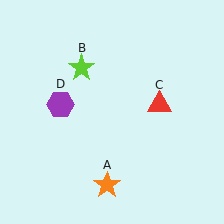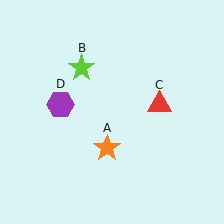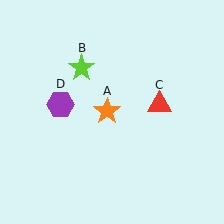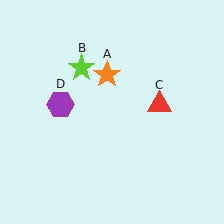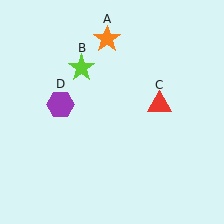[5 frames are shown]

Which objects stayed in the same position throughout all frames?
Lime star (object B) and red triangle (object C) and purple hexagon (object D) remained stationary.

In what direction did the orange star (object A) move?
The orange star (object A) moved up.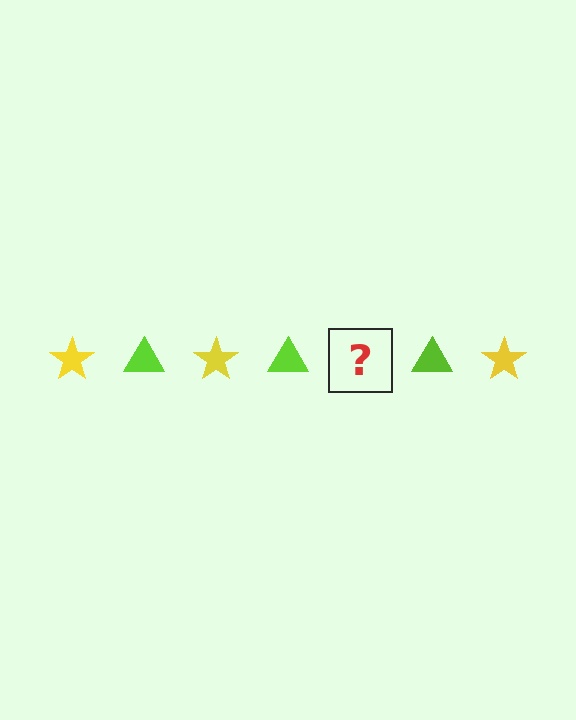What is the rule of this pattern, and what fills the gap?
The rule is that the pattern alternates between yellow star and lime triangle. The gap should be filled with a yellow star.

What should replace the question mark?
The question mark should be replaced with a yellow star.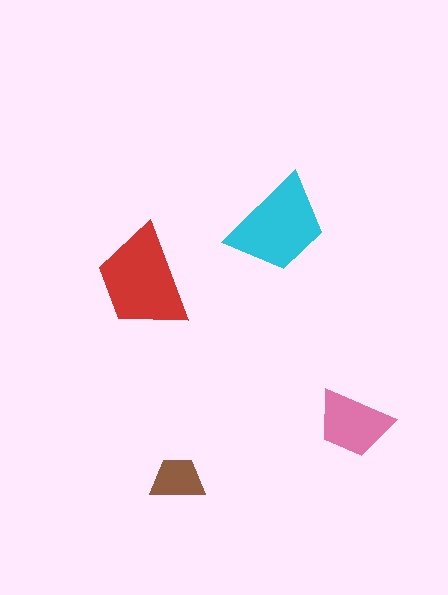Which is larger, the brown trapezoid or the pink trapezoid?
The pink one.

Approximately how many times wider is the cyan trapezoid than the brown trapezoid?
About 2 times wider.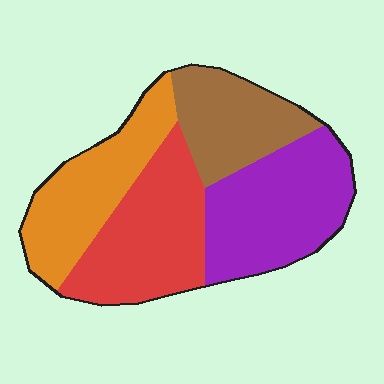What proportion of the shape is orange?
Orange covers around 25% of the shape.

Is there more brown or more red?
Red.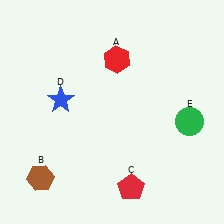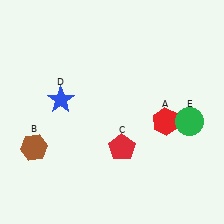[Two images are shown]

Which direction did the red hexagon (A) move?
The red hexagon (A) moved down.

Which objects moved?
The objects that moved are: the red hexagon (A), the brown hexagon (B), the red pentagon (C).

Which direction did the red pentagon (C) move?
The red pentagon (C) moved up.